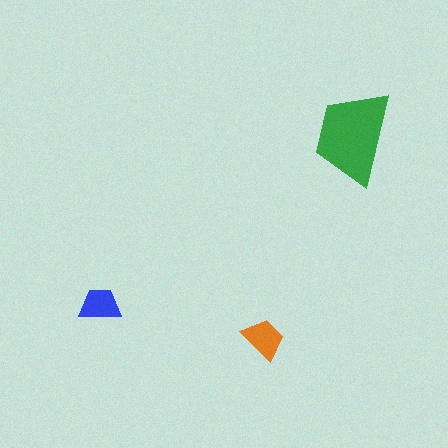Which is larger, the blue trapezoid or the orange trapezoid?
The orange one.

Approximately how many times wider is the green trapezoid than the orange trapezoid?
About 2 times wider.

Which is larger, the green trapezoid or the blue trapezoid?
The green one.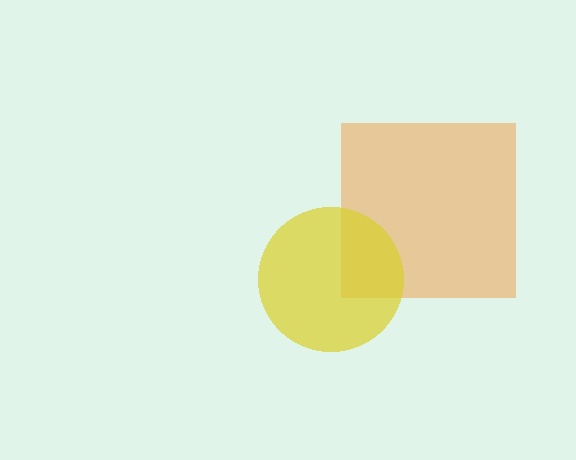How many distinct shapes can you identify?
There are 2 distinct shapes: an orange square, a yellow circle.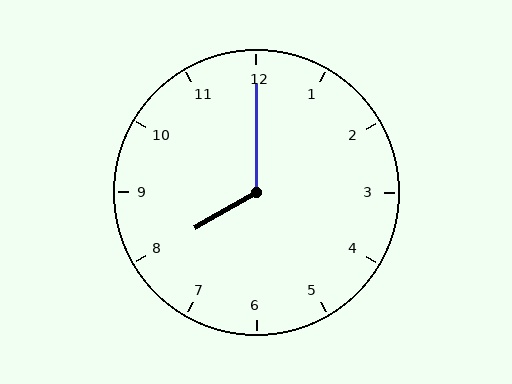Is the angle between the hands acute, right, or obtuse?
It is obtuse.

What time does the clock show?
8:00.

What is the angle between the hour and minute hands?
Approximately 120 degrees.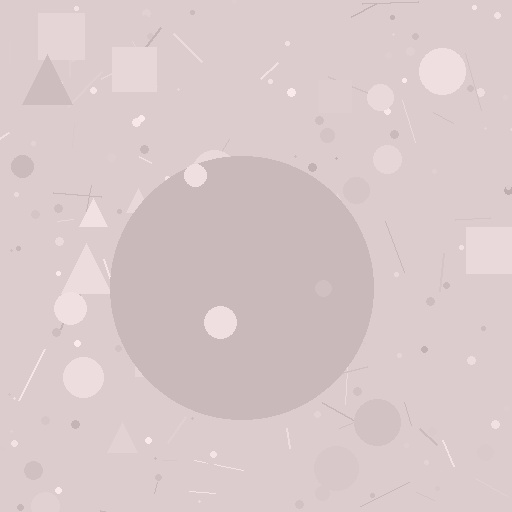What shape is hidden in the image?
A circle is hidden in the image.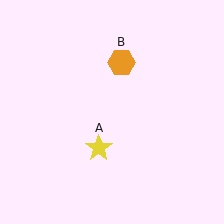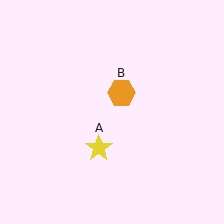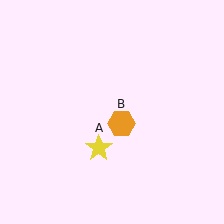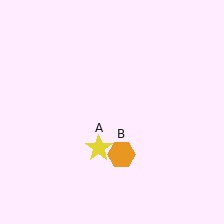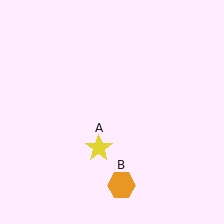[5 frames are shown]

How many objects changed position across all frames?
1 object changed position: orange hexagon (object B).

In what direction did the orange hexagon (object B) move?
The orange hexagon (object B) moved down.